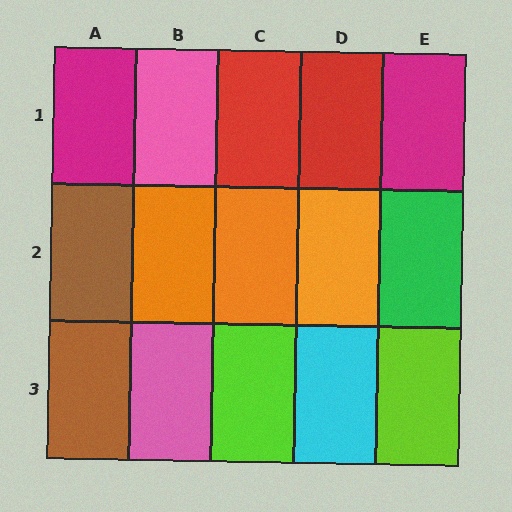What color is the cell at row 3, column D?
Cyan.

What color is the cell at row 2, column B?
Orange.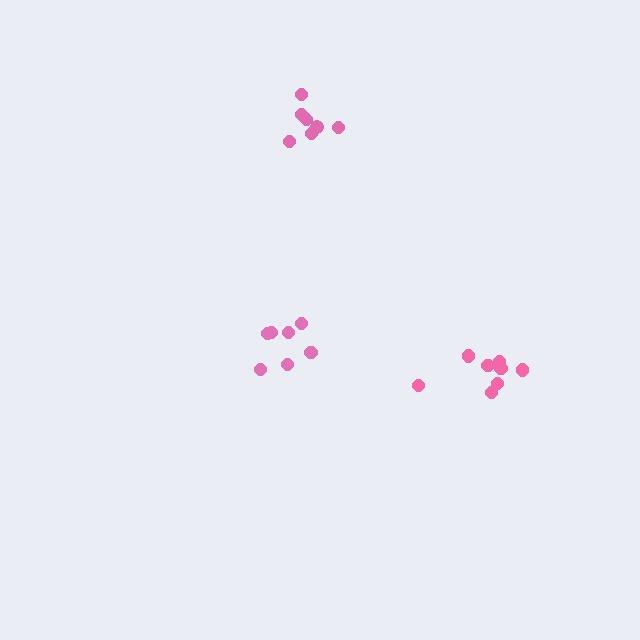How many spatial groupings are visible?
There are 3 spatial groupings.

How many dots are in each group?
Group 1: 7 dots, Group 2: 8 dots, Group 3: 7 dots (22 total).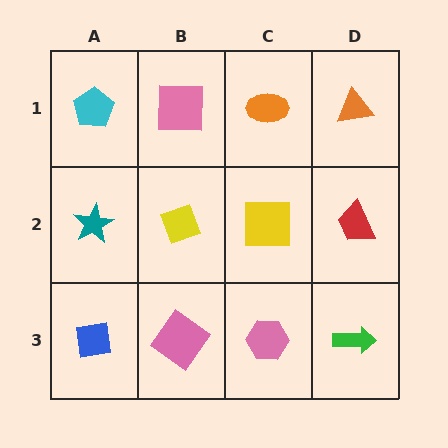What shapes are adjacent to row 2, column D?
An orange triangle (row 1, column D), a green arrow (row 3, column D), a yellow square (row 2, column C).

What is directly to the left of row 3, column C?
A pink diamond.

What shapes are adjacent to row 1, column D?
A red trapezoid (row 2, column D), an orange ellipse (row 1, column C).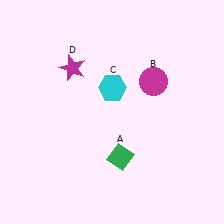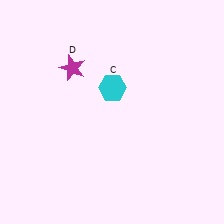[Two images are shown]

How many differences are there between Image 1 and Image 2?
There are 2 differences between the two images.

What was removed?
The magenta circle (B), the green diamond (A) were removed in Image 2.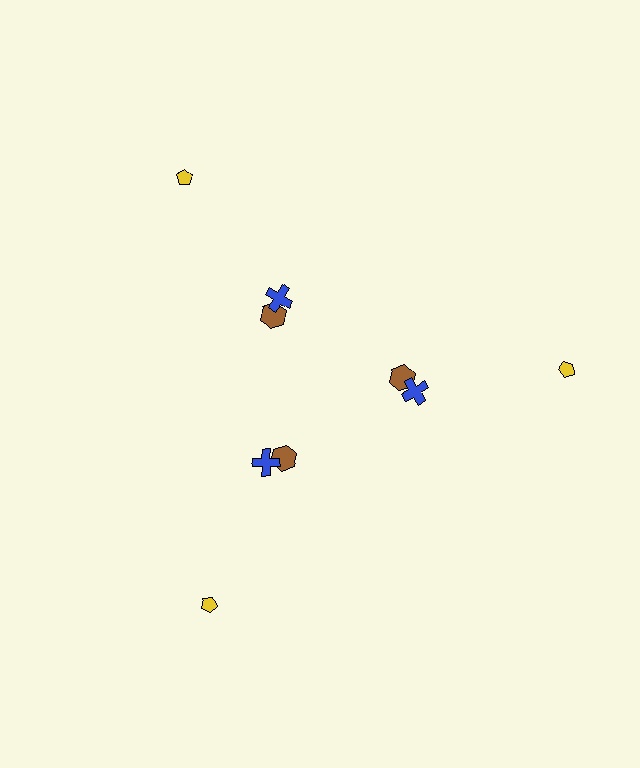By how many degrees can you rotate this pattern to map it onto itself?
The pattern maps onto itself every 120 degrees of rotation.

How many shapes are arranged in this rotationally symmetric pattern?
There are 9 shapes, arranged in 3 groups of 3.